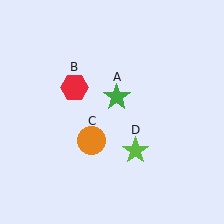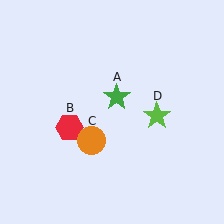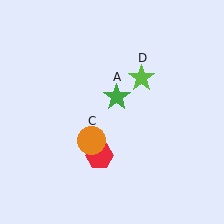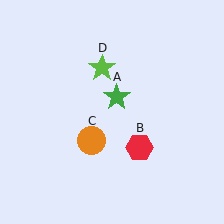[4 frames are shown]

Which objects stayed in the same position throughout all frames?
Green star (object A) and orange circle (object C) remained stationary.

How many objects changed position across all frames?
2 objects changed position: red hexagon (object B), lime star (object D).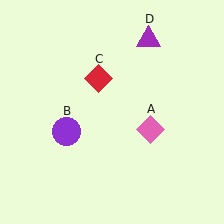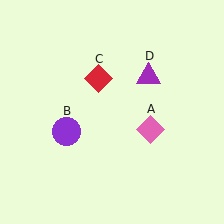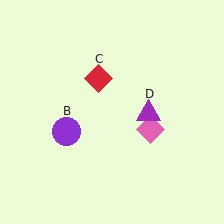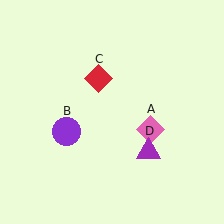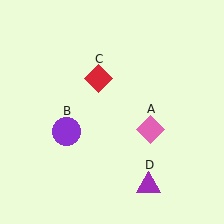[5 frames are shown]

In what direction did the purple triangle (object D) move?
The purple triangle (object D) moved down.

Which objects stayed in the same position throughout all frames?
Pink diamond (object A) and purple circle (object B) and red diamond (object C) remained stationary.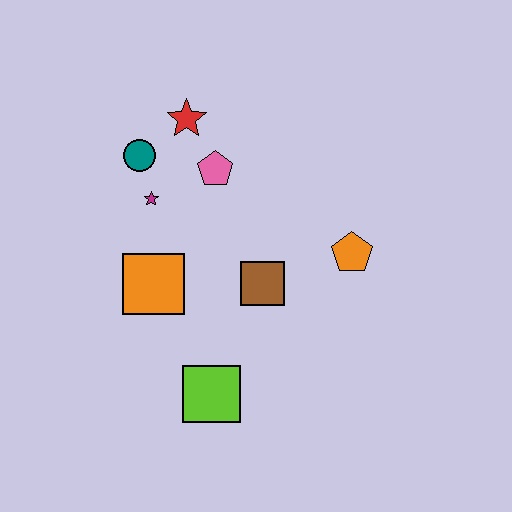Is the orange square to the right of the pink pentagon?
No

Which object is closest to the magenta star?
The teal circle is closest to the magenta star.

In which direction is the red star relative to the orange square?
The red star is above the orange square.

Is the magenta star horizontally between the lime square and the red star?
No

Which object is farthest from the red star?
The lime square is farthest from the red star.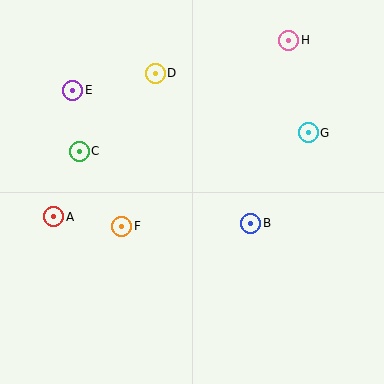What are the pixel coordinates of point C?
Point C is at (79, 151).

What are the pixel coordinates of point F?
Point F is at (122, 226).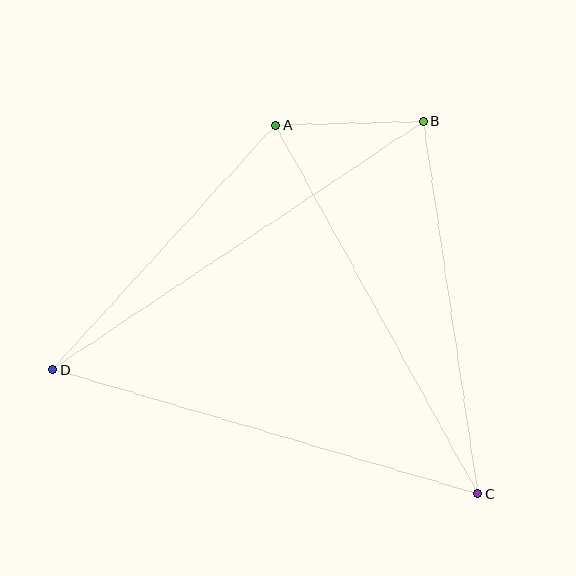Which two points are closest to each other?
Points A and B are closest to each other.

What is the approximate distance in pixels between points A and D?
The distance between A and D is approximately 331 pixels.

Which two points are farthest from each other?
Points B and D are farthest from each other.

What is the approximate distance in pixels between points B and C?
The distance between B and C is approximately 376 pixels.